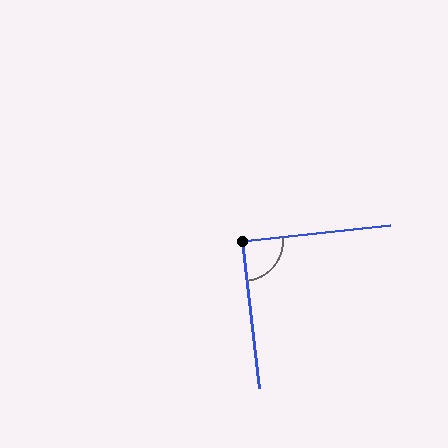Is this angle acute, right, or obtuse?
It is approximately a right angle.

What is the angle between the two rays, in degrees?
Approximately 89 degrees.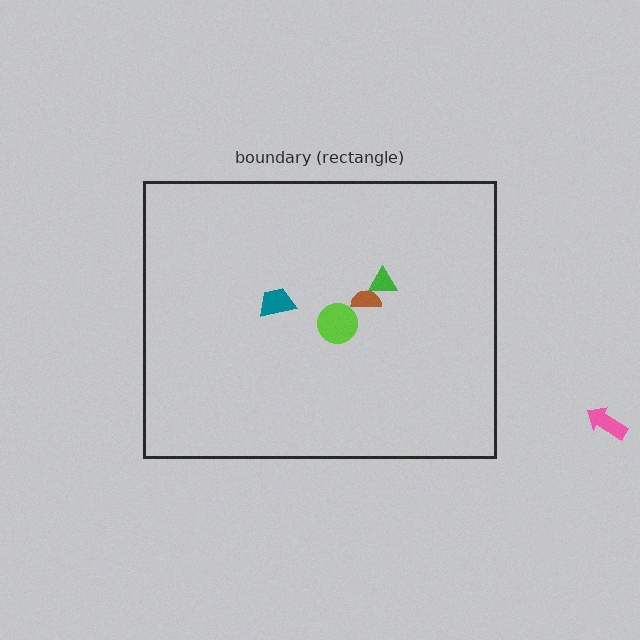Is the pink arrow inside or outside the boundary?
Outside.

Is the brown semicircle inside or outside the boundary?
Inside.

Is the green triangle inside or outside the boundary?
Inside.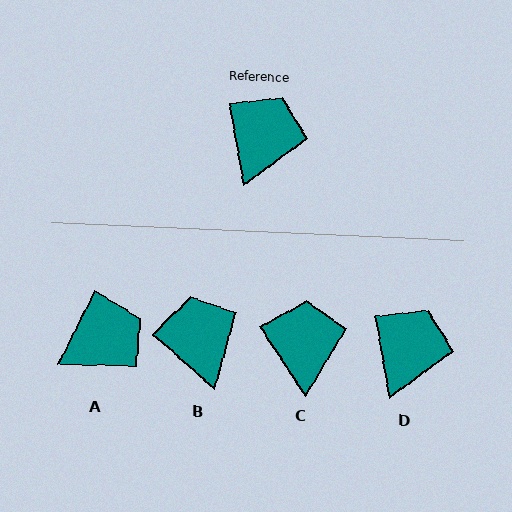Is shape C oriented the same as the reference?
No, it is off by about 23 degrees.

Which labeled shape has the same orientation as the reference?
D.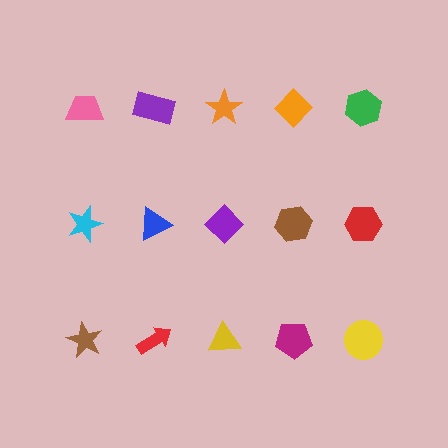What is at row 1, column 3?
An orange star.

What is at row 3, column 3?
A yellow triangle.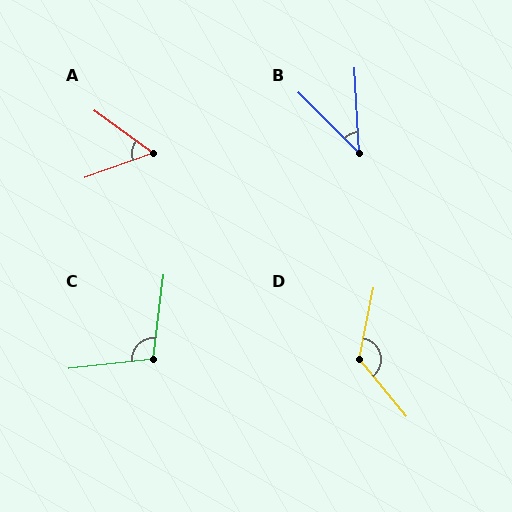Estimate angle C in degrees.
Approximately 104 degrees.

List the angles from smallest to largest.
B (42°), A (56°), C (104°), D (129°).